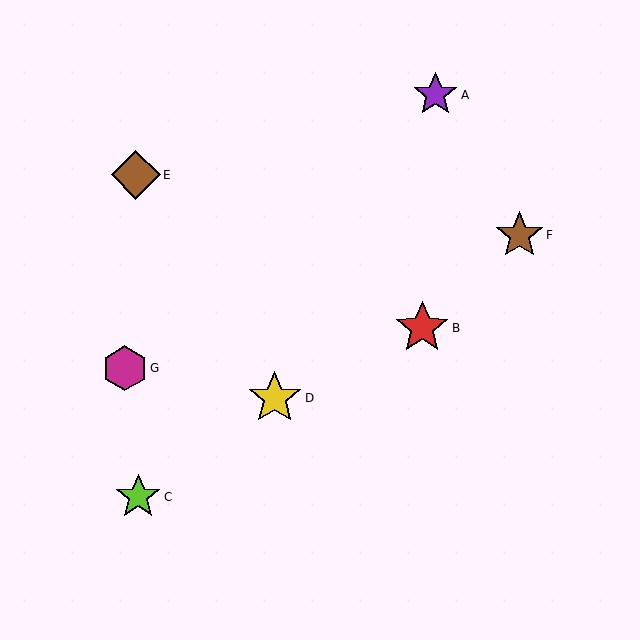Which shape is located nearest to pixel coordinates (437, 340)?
The red star (labeled B) at (422, 328) is nearest to that location.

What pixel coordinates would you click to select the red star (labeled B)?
Click at (422, 328) to select the red star B.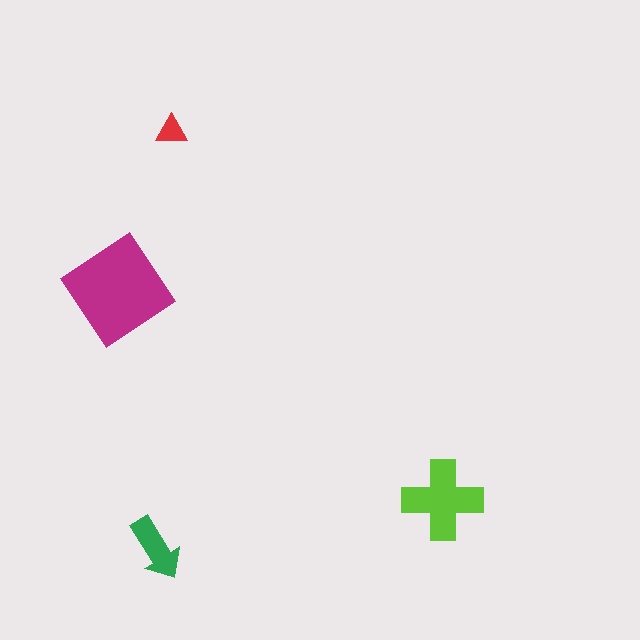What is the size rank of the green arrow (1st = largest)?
3rd.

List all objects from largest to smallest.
The magenta diamond, the lime cross, the green arrow, the red triangle.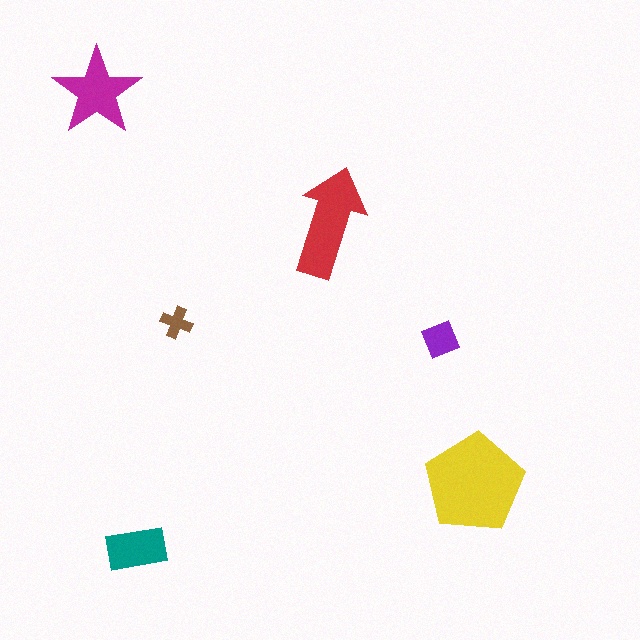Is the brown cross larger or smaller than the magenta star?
Smaller.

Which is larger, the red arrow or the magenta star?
The red arrow.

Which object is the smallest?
The brown cross.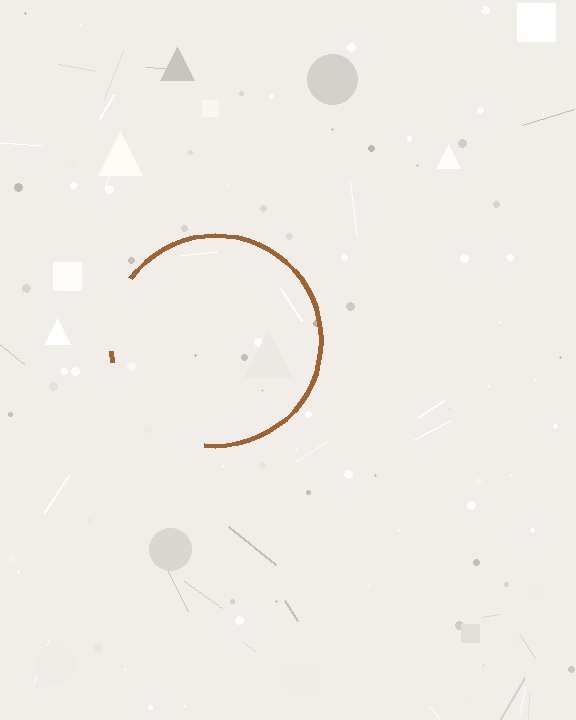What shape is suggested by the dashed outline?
The dashed outline suggests a circle.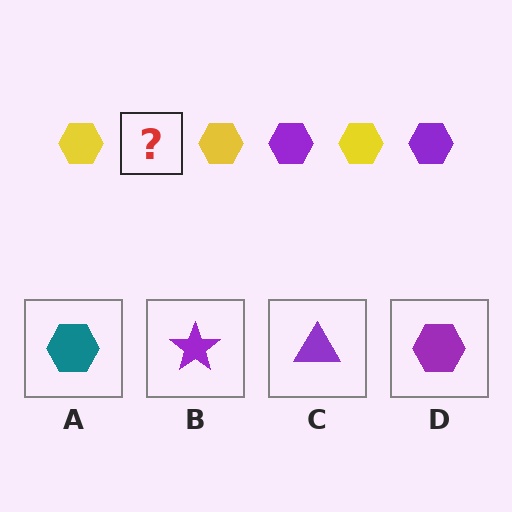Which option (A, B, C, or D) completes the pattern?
D.